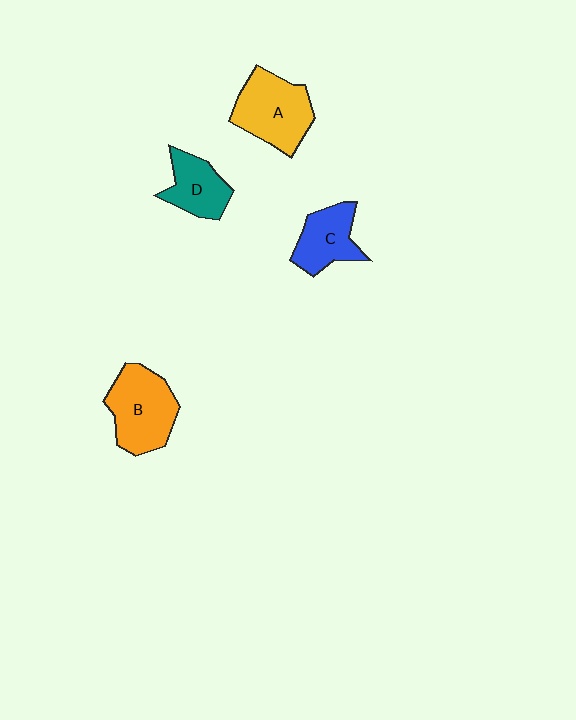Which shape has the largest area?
Shape B (orange).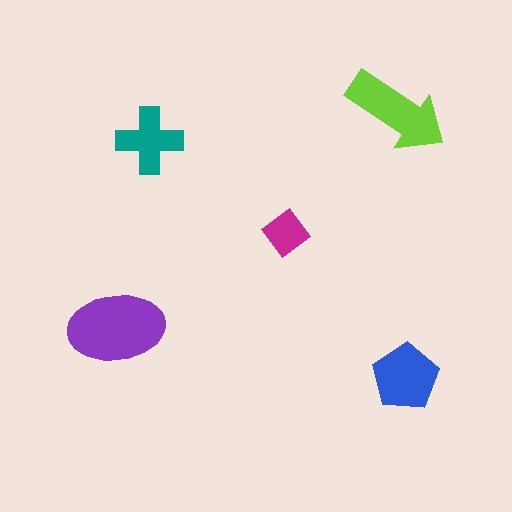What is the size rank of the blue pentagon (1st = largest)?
3rd.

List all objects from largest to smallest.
The purple ellipse, the lime arrow, the blue pentagon, the teal cross, the magenta diamond.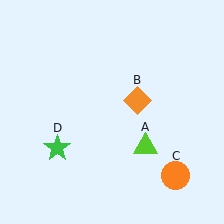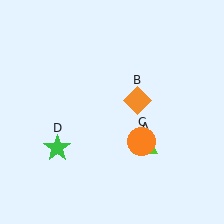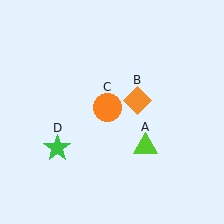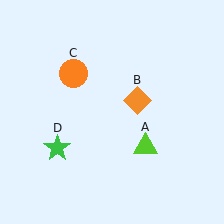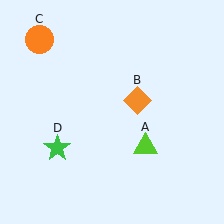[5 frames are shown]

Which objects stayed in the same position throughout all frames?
Lime triangle (object A) and orange diamond (object B) and green star (object D) remained stationary.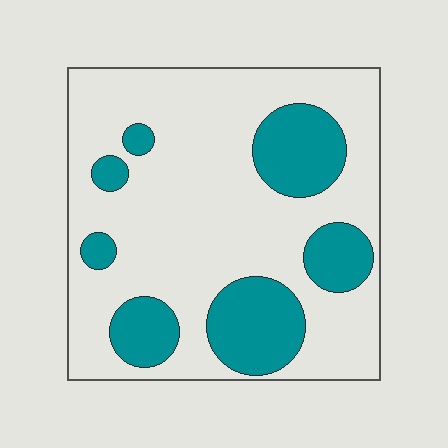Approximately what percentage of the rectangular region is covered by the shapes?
Approximately 25%.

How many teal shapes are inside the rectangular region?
7.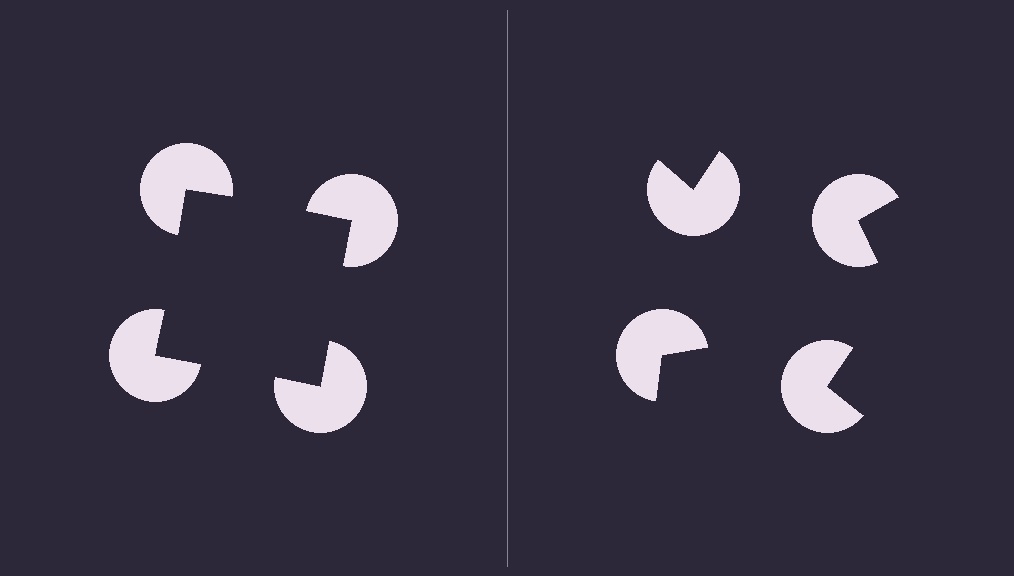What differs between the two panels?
The pac-man discs are positioned identically on both sides; only the wedge orientations differ. On the left they align to a square; on the right they are misaligned.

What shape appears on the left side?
An illusory square.